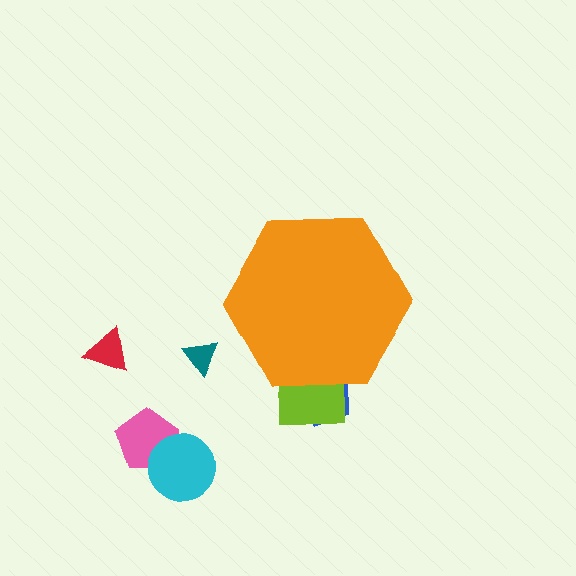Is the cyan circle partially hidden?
No, the cyan circle is fully visible.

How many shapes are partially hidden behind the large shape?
2 shapes are partially hidden.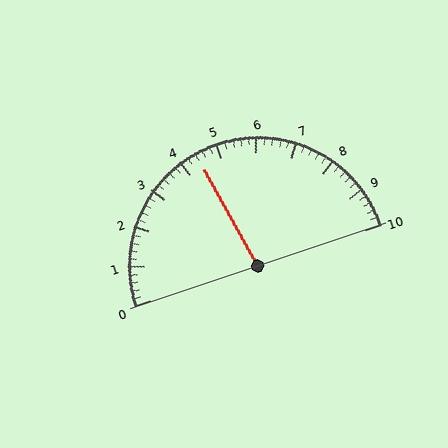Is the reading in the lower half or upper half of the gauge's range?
The reading is in the lower half of the range (0 to 10).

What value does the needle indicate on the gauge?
The needle indicates approximately 4.4.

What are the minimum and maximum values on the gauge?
The gauge ranges from 0 to 10.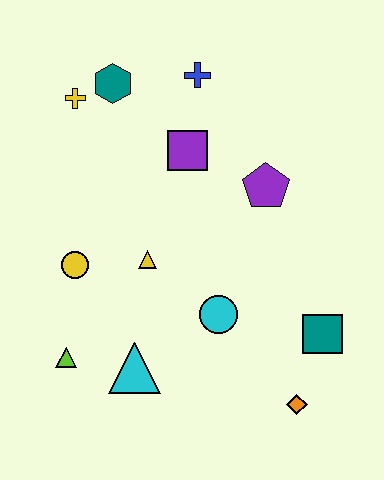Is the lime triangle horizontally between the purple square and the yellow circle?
No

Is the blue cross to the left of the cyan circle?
Yes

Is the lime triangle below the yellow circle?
Yes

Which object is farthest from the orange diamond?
The yellow cross is farthest from the orange diamond.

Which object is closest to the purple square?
The blue cross is closest to the purple square.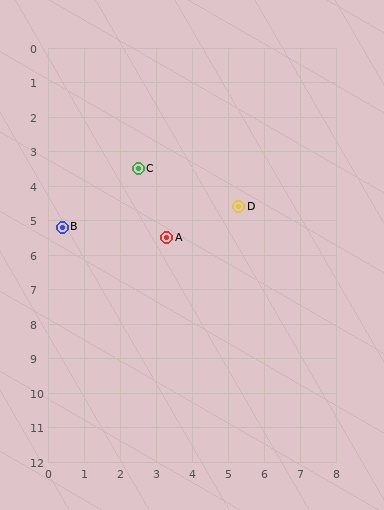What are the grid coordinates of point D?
Point D is at approximately (5.3, 4.6).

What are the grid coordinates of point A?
Point A is at approximately (3.3, 5.5).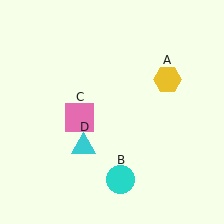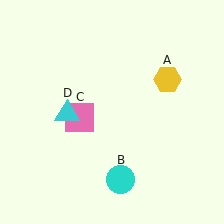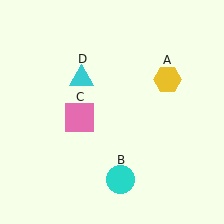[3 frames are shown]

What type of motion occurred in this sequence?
The cyan triangle (object D) rotated clockwise around the center of the scene.